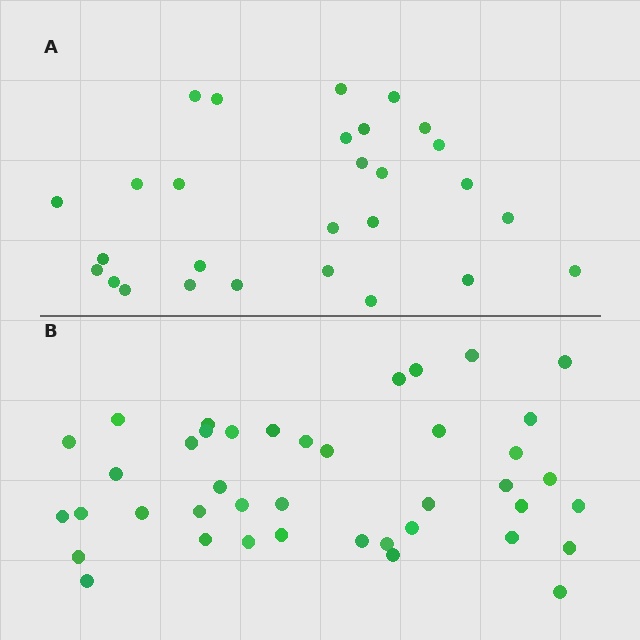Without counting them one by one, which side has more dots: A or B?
Region B (the bottom region) has more dots.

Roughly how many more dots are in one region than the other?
Region B has approximately 15 more dots than region A.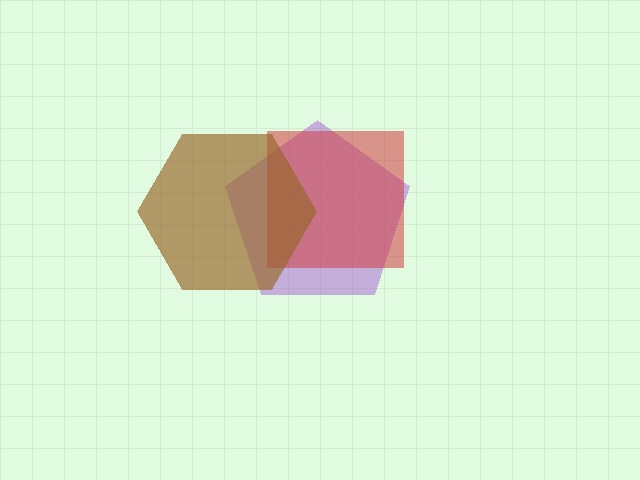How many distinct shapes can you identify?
There are 3 distinct shapes: a purple pentagon, a red square, a brown hexagon.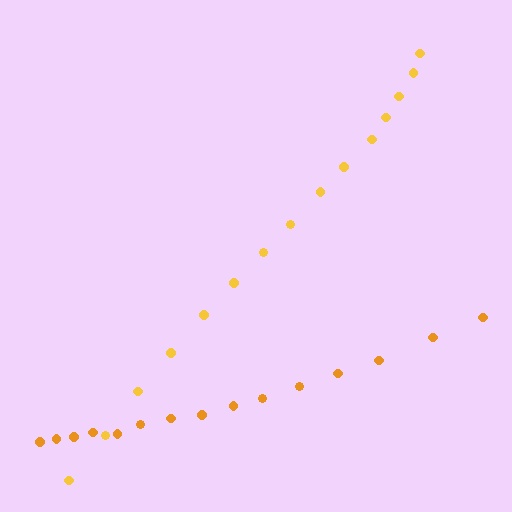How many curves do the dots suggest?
There are 2 distinct paths.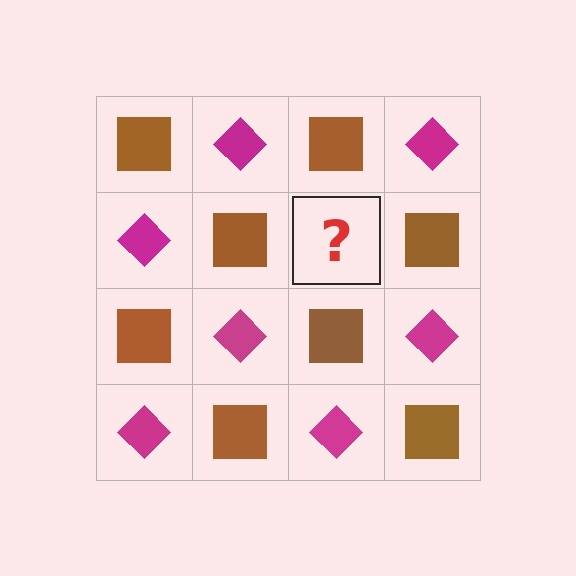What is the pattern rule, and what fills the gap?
The rule is that it alternates brown square and magenta diamond in a checkerboard pattern. The gap should be filled with a magenta diamond.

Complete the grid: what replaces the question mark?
The question mark should be replaced with a magenta diamond.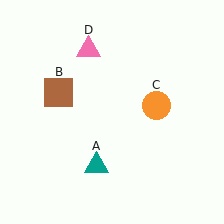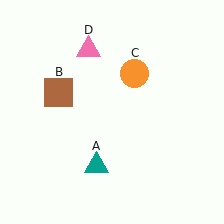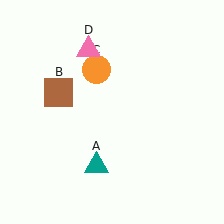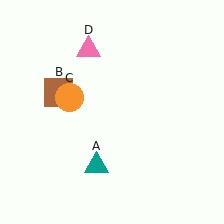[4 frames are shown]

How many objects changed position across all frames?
1 object changed position: orange circle (object C).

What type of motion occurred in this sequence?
The orange circle (object C) rotated counterclockwise around the center of the scene.